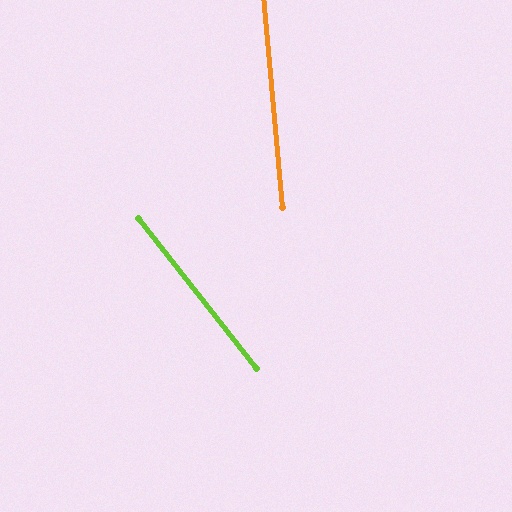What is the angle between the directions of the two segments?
Approximately 33 degrees.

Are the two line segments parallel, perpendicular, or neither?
Neither parallel nor perpendicular — they differ by about 33°.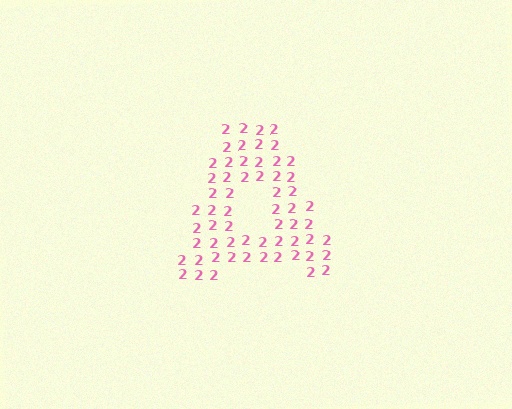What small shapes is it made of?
It is made of small digit 2's.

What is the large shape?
The large shape is the letter A.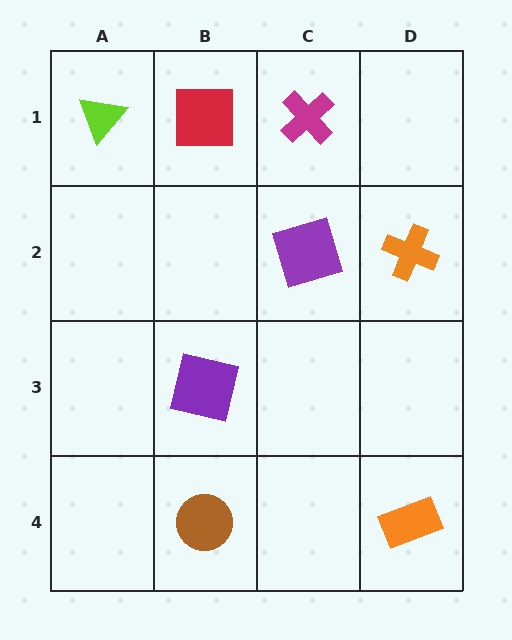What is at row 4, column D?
An orange rectangle.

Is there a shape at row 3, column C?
No, that cell is empty.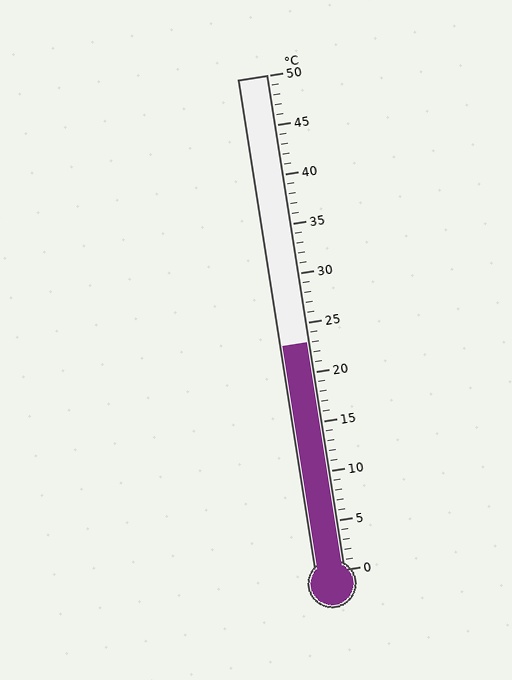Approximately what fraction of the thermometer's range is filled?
The thermometer is filled to approximately 45% of its range.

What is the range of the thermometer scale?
The thermometer scale ranges from 0°C to 50°C.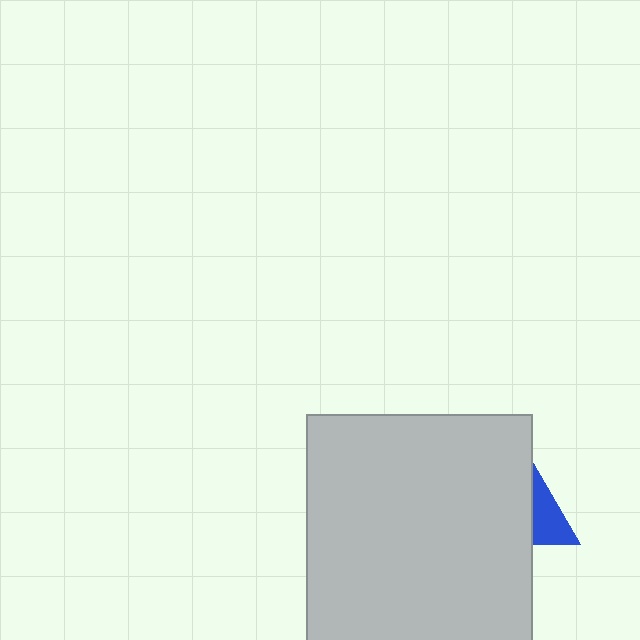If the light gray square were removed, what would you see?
You would see the complete blue triangle.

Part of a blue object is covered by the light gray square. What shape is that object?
It is a triangle.